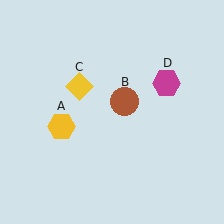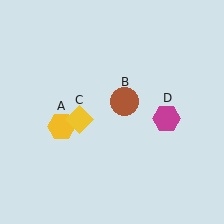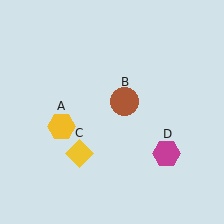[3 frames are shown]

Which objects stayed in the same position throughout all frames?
Yellow hexagon (object A) and brown circle (object B) remained stationary.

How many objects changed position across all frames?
2 objects changed position: yellow diamond (object C), magenta hexagon (object D).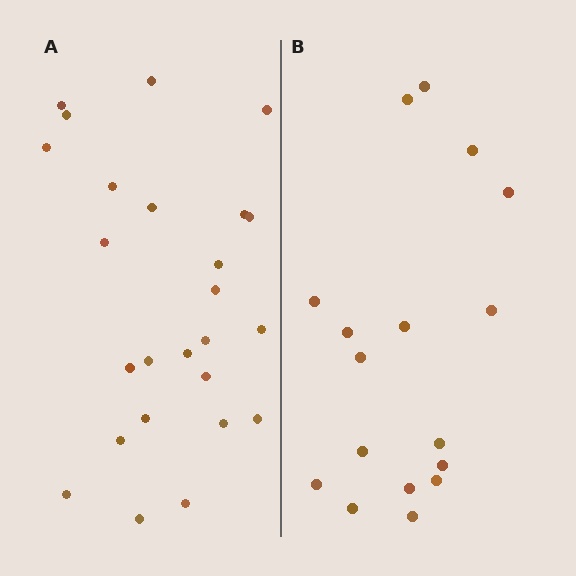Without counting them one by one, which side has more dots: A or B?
Region A (the left region) has more dots.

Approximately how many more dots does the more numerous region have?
Region A has roughly 8 or so more dots than region B.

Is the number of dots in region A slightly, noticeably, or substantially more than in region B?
Region A has substantially more. The ratio is roughly 1.5 to 1.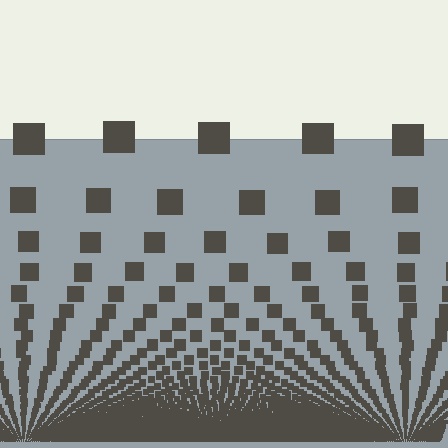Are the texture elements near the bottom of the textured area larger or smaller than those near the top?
Smaller. The gradient is inverted — elements near the bottom are smaller and denser.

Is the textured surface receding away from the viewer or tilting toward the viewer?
The surface appears to tilt toward the viewer. Texture elements get larger and sparser toward the top.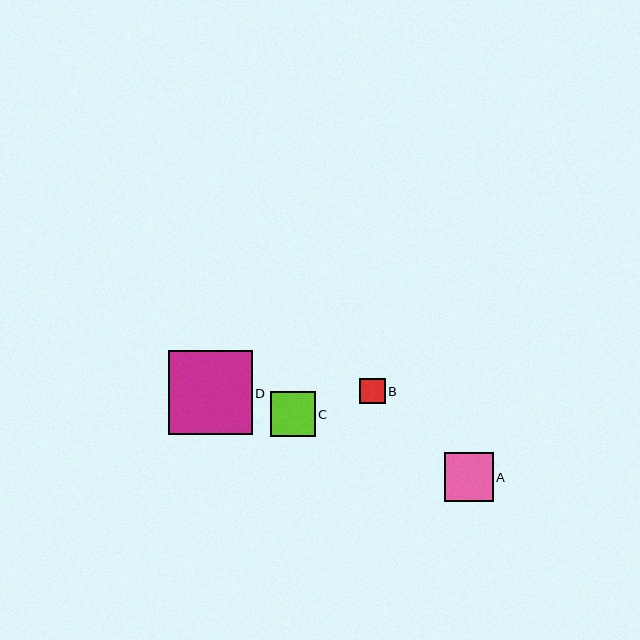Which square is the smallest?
Square B is the smallest with a size of approximately 25 pixels.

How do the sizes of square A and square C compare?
Square A and square C are approximately the same size.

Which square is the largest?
Square D is the largest with a size of approximately 84 pixels.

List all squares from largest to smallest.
From largest to smallest: D, A, C, B.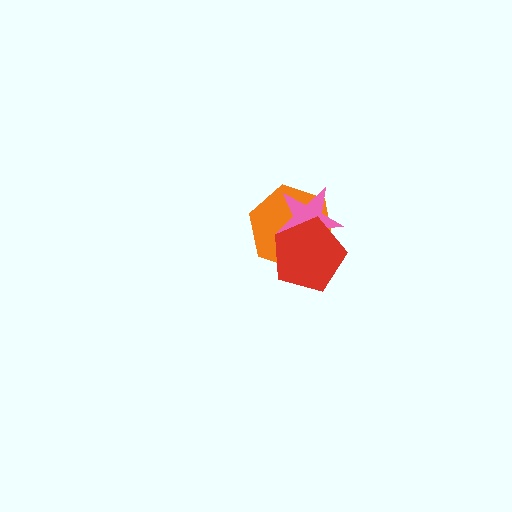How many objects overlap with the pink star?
2 objects overlap with the pink star.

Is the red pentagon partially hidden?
No, no other shape covers it.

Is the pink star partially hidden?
Yes, it is partially covered by another shape.